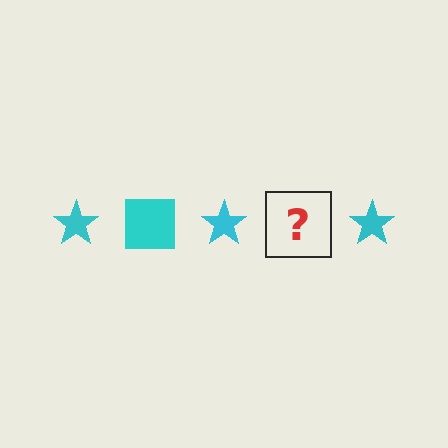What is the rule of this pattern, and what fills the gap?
The rule is that the pattern cycles through star, square shapes in cyan. The gap should be filled with a cyan square.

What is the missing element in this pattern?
The missing element is a cyan square.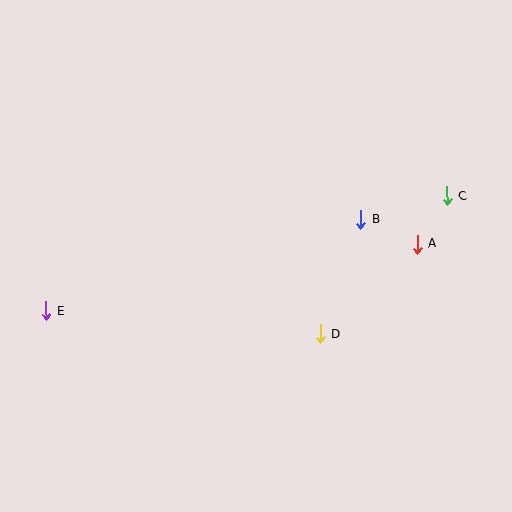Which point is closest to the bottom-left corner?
Point E is closest to the bottom-left corner.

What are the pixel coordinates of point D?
Point D is at (320, 334).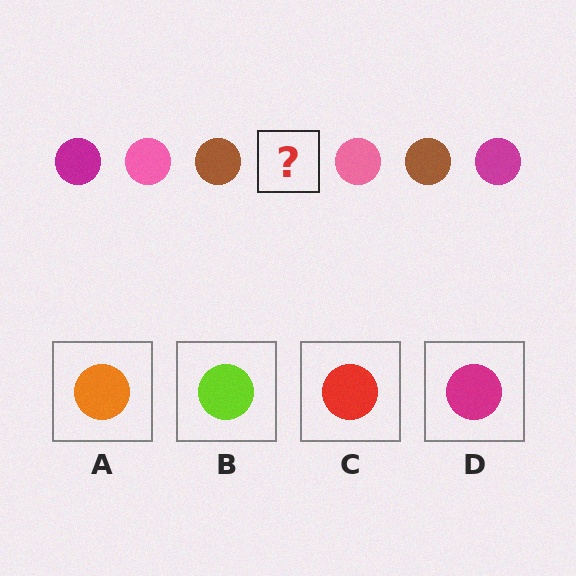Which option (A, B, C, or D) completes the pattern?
D.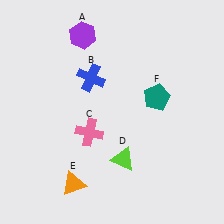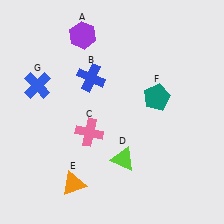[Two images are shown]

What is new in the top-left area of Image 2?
A blue cross (G) was added in the top-left area of Image 2.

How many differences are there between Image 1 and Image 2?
There is 1 difference between the two images.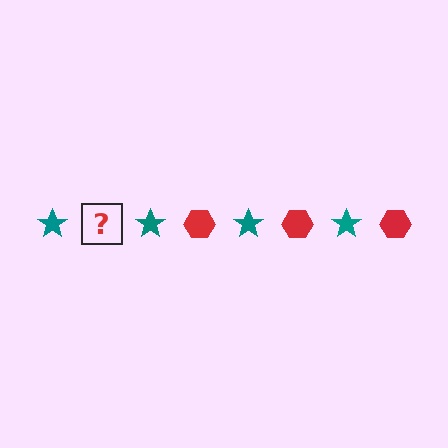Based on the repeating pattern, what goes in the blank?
The blank should be a red hexagon.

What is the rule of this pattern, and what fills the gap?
The rule is that the pattern alternates between teal star and red hexagon. The gap should be filled with a red hexagon.